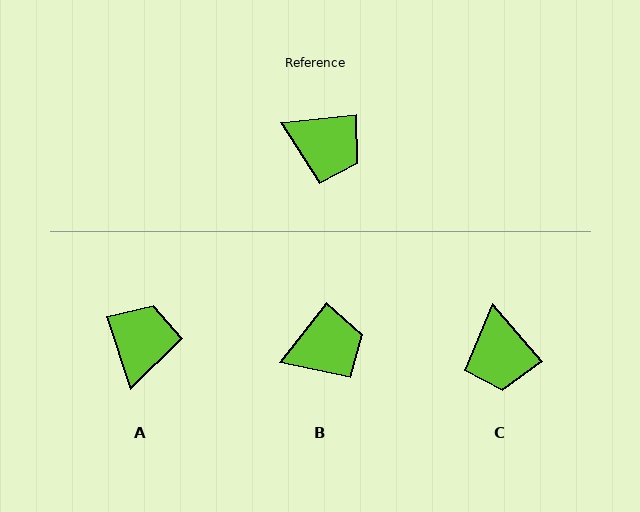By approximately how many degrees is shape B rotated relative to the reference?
Approximately 46 degrees counter-clockwise.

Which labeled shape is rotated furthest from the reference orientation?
A, about 102 degrees away.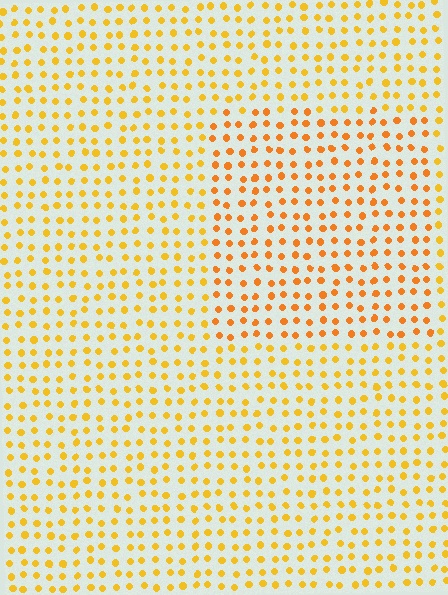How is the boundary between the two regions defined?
The boundary is defined purely by a slight shift in hue (about 19 degrees). Spacing, size, and orientation are identical on both sides.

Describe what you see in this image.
The image is filled with small yellow elements in a uniform arrangement. A rectangle-shaped region is visible where the elements are tinted to a slightly different hue, forming a subtle color boundary.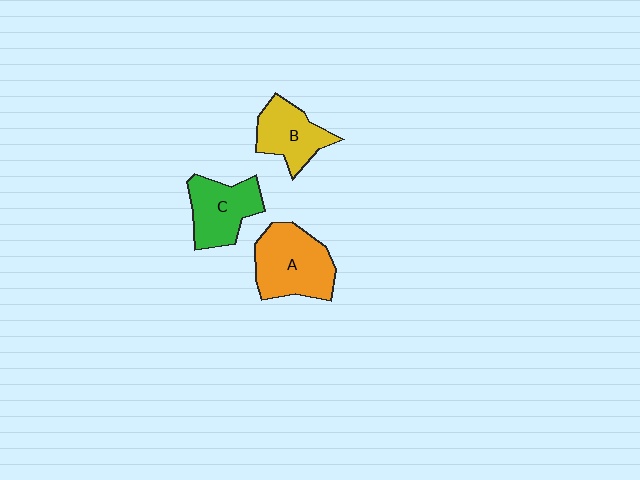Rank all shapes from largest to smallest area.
From largest to smallest: A (orange), C (green), B (yellow).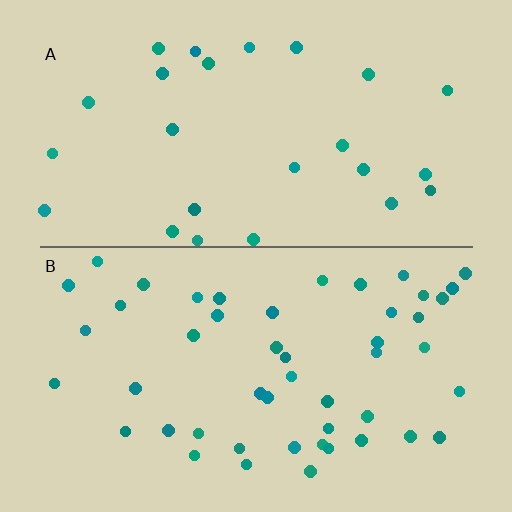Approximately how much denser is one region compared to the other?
Approximately 1.9× — region B over region A.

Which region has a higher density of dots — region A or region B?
B (the bottom).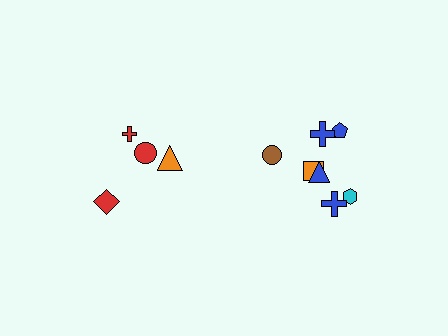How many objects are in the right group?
There are 7 objects.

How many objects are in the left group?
There are 4 objects.